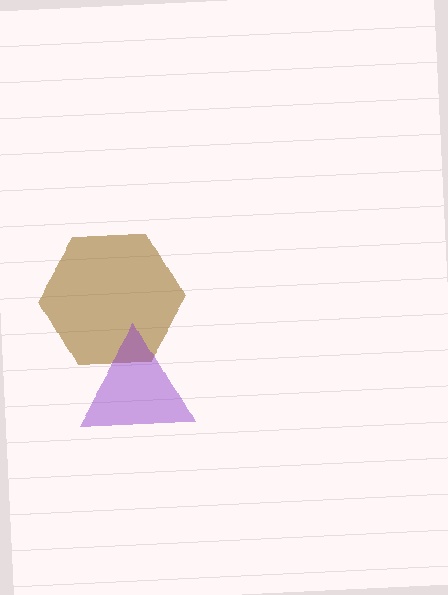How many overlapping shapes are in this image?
There are 2 overlapping shapes in the image.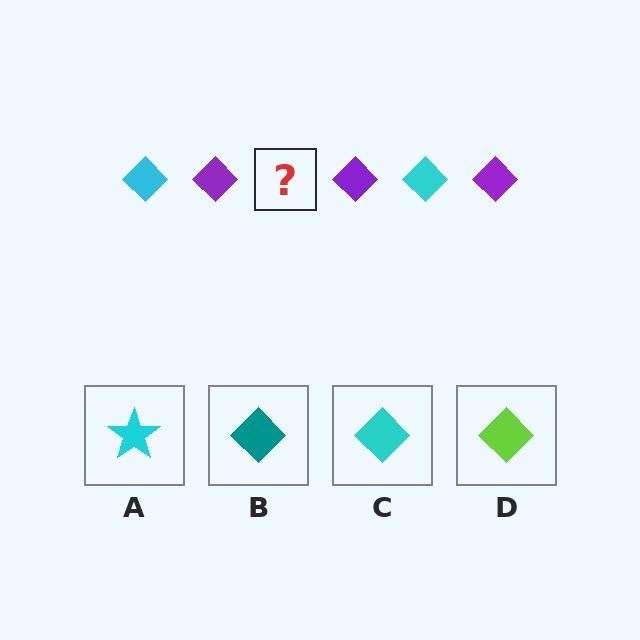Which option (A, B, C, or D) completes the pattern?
C.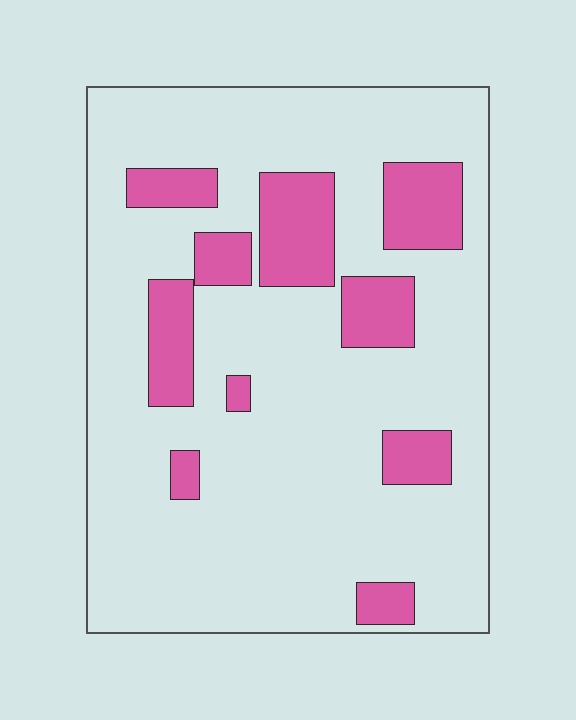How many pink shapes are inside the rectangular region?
10.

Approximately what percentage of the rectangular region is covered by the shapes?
Approximately 20%.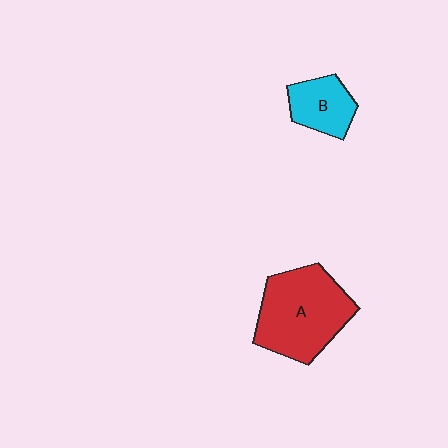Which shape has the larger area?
Shape A (red).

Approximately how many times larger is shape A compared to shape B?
Approximately 2.1 times.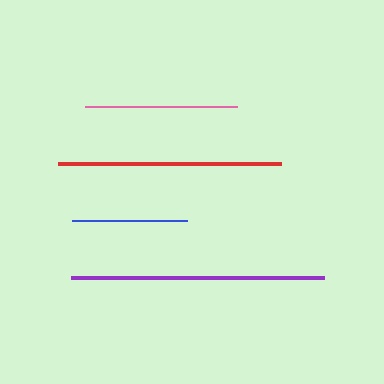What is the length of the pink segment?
The pink segment is approximately 151 pixels long.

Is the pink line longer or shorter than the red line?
The red line is longer than the pink line.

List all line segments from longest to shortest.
From longest to shortest: purple, red, pink, blue.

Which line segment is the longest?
The purple line is the longest at approximately 253 pixels.